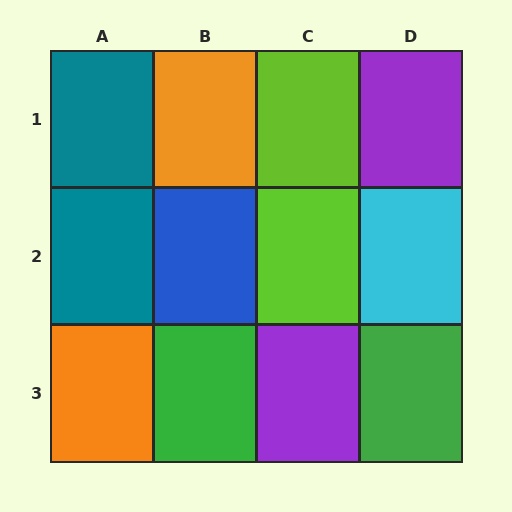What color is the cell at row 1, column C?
Lime.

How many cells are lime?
2 cells are lime.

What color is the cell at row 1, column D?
Purple.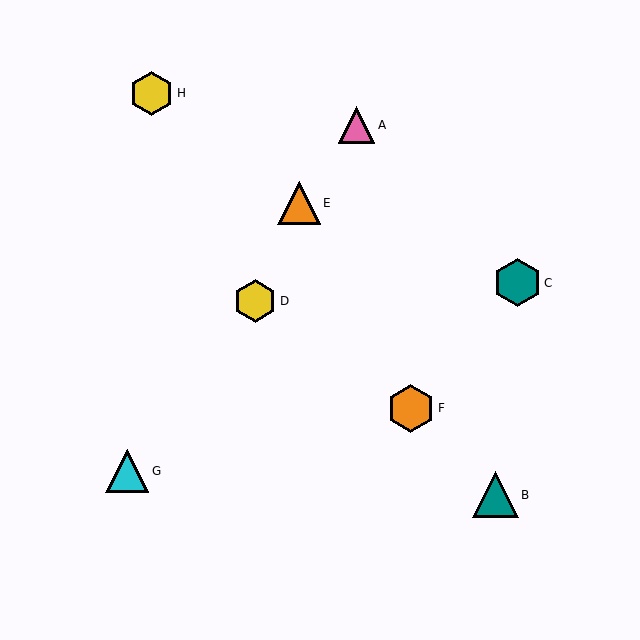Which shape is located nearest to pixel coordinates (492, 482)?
The teal triangle (labeled B) at (495, 495) is nearest to that location.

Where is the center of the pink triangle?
The center of the pink triangle is at (356, 125).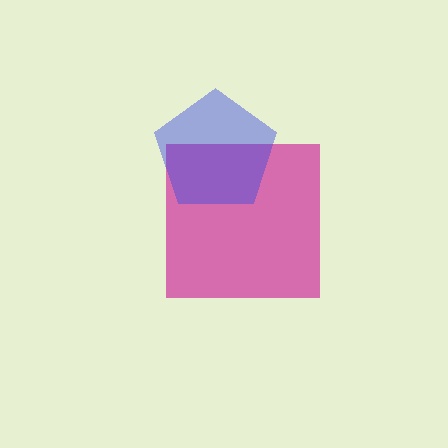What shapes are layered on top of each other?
The layered shapes are: a magenta square, a blue pentagon.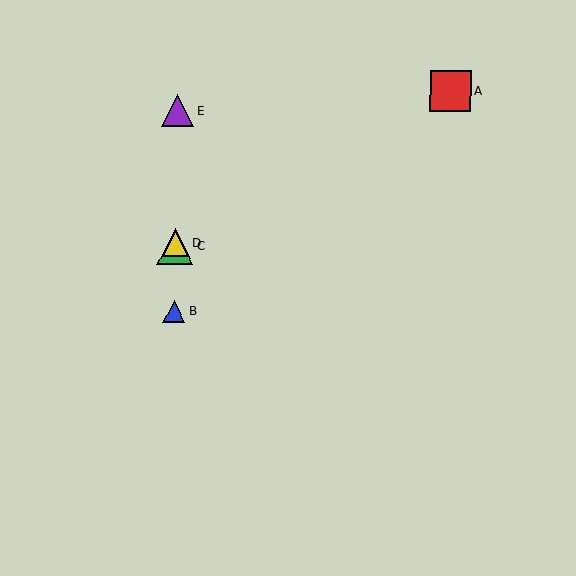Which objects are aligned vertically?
Objects B, C, D, E are aligned vertically.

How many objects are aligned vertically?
4 objects (B, C, D, E) are aligned vertically.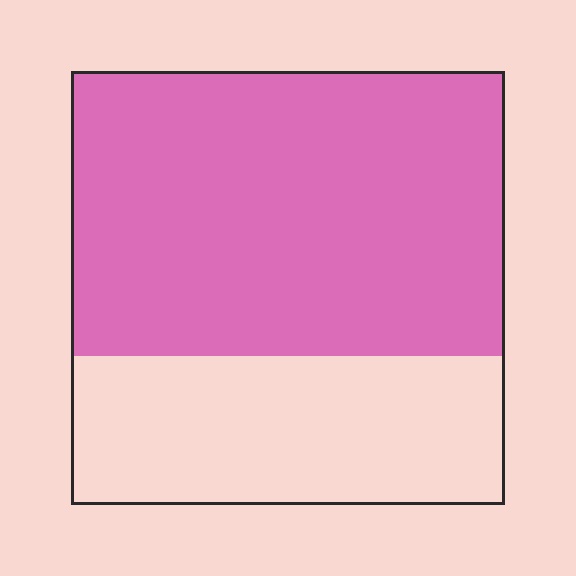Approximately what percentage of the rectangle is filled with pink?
Approximately 65%.